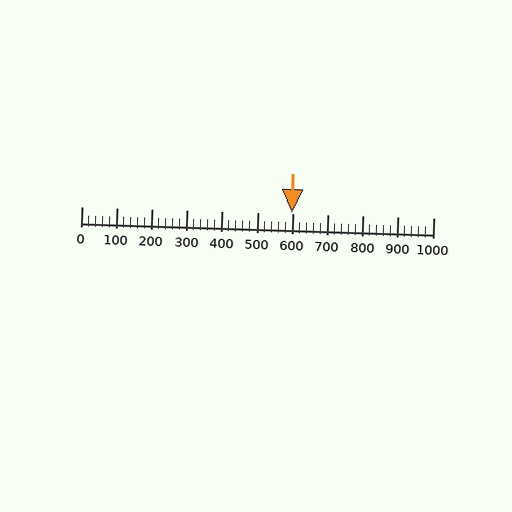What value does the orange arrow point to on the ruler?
The orange arrow points to approximately 597.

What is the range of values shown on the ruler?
The ruler shows values from 0 to 1000.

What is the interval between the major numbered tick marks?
The major tick marks are spaced 100 units apart.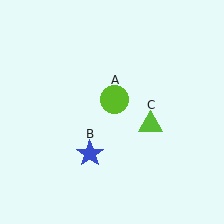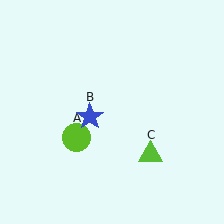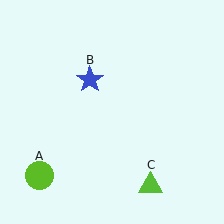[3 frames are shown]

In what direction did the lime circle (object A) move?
The lime circle (object A) moved down and to the left.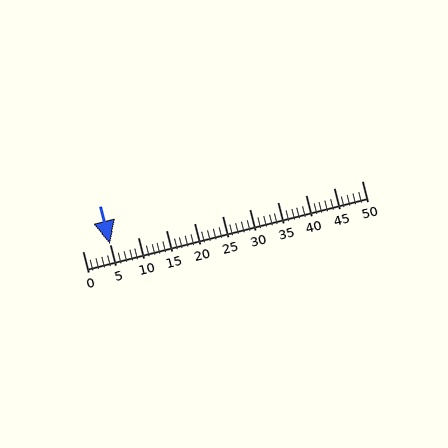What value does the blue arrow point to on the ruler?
The blue arrow points to approximately 5.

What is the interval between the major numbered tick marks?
The major tick marks are spaced 5 units apart.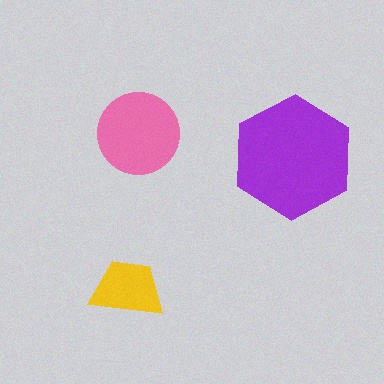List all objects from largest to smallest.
The purple hexagon, the pink circle, the yellow trapezoid.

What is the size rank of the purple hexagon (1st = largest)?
1st.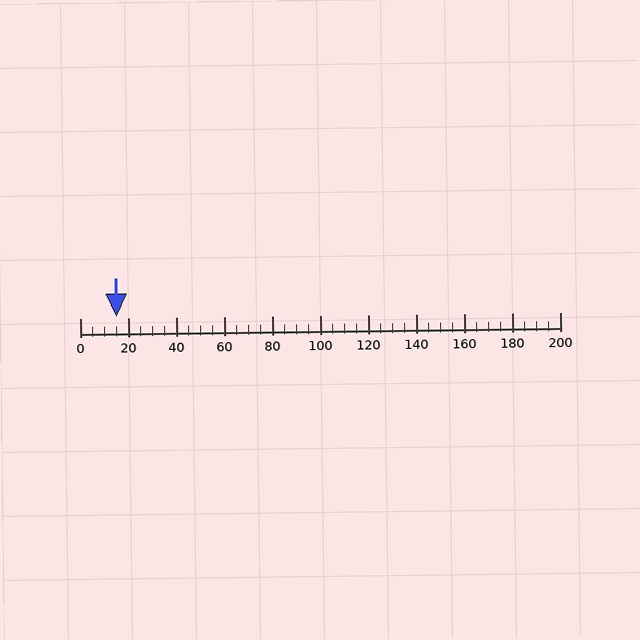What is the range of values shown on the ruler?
The ruler shows values from 0 to 200.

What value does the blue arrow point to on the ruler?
The blue arrow points to approximately 15.